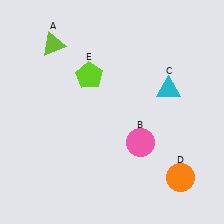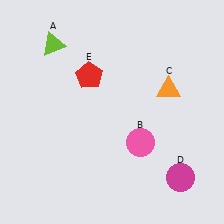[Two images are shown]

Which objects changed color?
C changed from cyan to orange. D changed from orange to magenta. E changed from lime to red.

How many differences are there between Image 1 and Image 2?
There are 3 differences between the two images.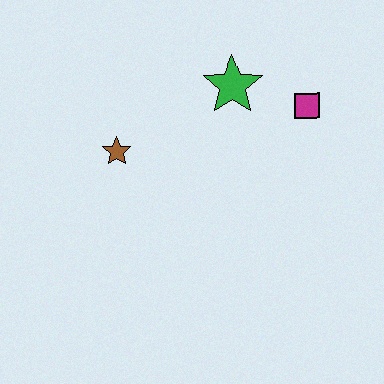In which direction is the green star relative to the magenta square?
The green star is to the left of the magenta square.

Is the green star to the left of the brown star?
No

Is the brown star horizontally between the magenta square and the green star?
No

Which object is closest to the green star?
The magenta square is closest to the green star.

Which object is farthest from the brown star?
The magenta square is farthest from the brown star.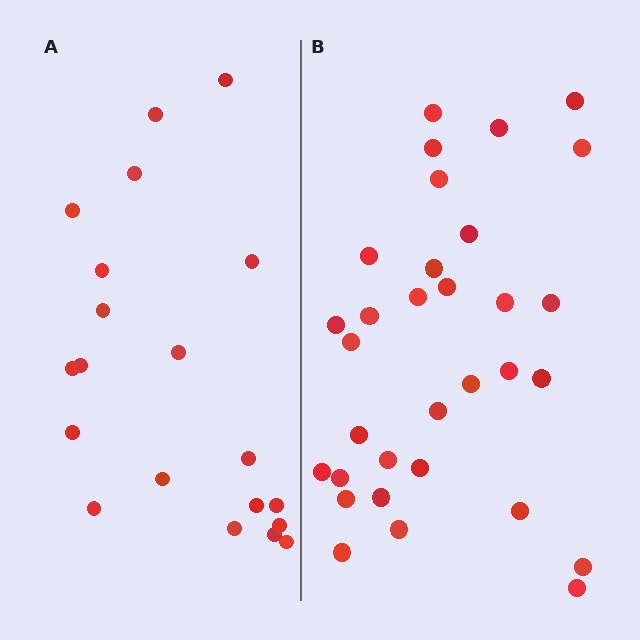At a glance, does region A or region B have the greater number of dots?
Region B (the right region) has more dots.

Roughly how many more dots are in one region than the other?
Region B has roughly 12 or so more dots than region A.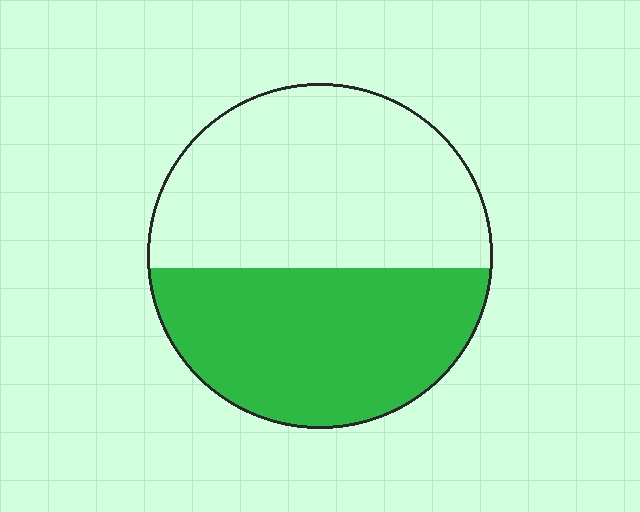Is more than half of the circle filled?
No.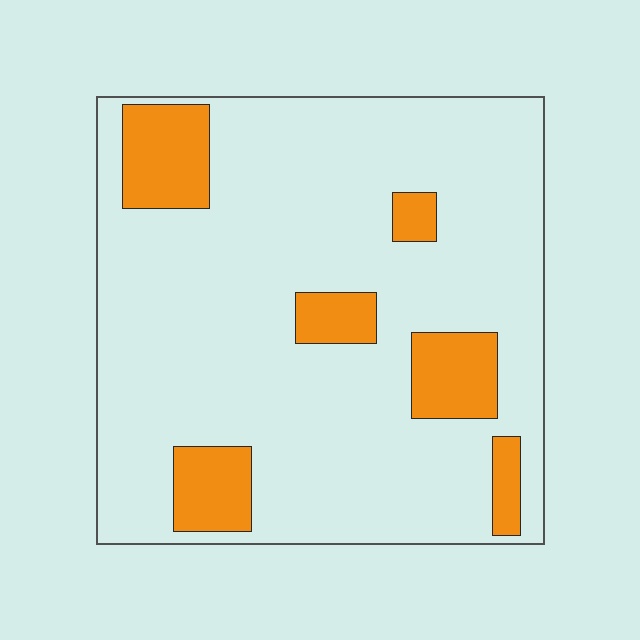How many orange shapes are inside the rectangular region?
6.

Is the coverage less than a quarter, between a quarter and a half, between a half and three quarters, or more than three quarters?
Less than a quarter.